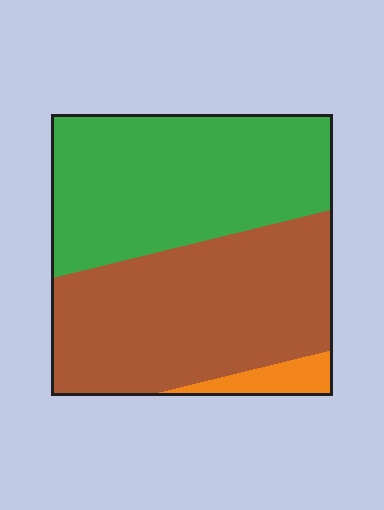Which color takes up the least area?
Orange, at roughly 5%.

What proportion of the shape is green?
Green covers roughly 45% of the shape.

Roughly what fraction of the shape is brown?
Brown takes up between a quarter and a half of the shape.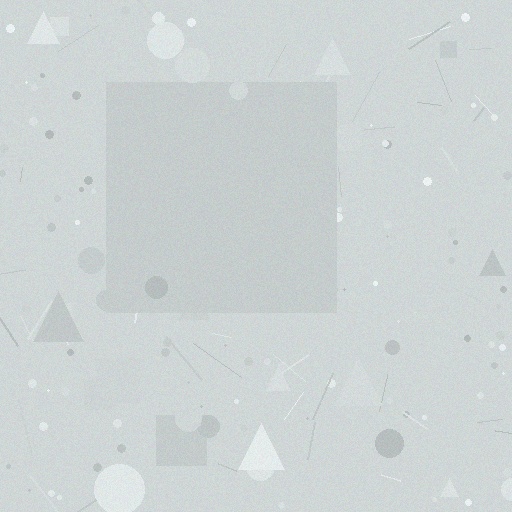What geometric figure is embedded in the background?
A square is embedded in the background.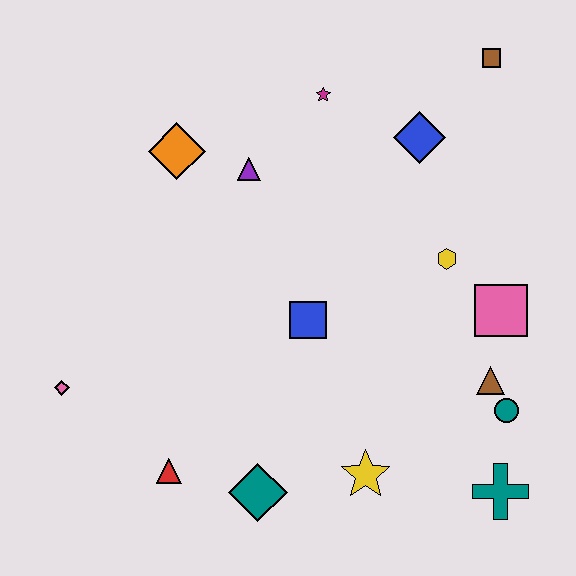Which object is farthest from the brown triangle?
The pink diamond is farthest from the brown triangle.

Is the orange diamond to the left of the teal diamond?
Yes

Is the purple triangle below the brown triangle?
No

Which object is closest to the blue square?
The yellow hexagon is closest to the blue square.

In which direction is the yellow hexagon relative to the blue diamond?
The yellow hexagon is below the blue diamond.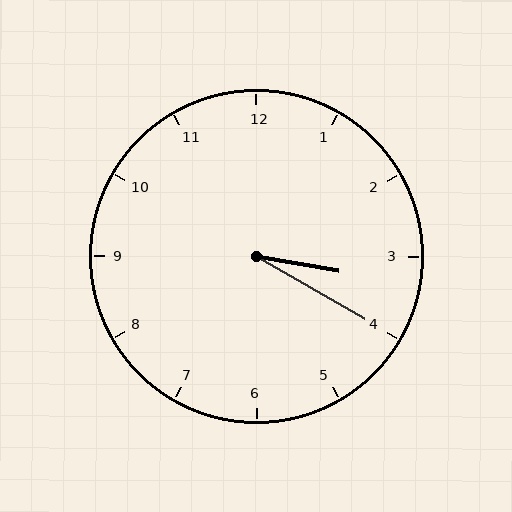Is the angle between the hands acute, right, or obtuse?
It is acute.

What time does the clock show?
3:20.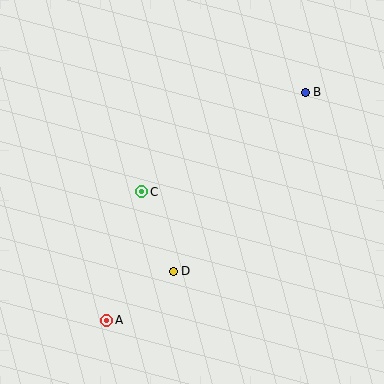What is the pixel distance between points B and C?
The distance between B and C is 191 pixels.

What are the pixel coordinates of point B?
Point B is at (305, 92).